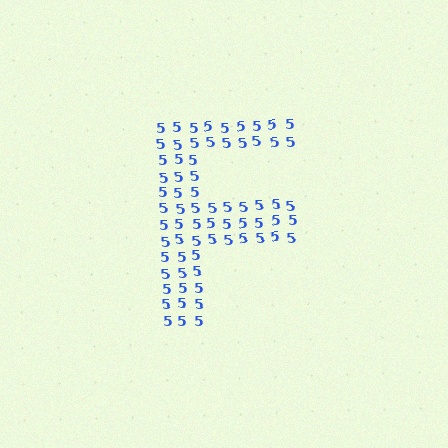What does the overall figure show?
The overall figure shows the letter F.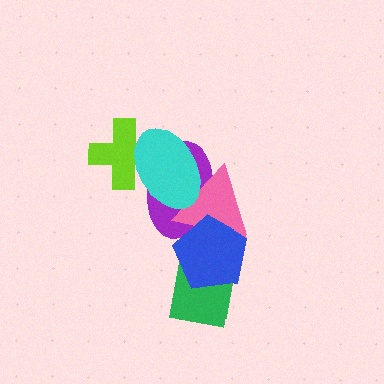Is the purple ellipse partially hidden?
Yes, it is partially covered by another shape.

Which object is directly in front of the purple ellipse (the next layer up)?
The lime cross is directly in front of the purple ellipse.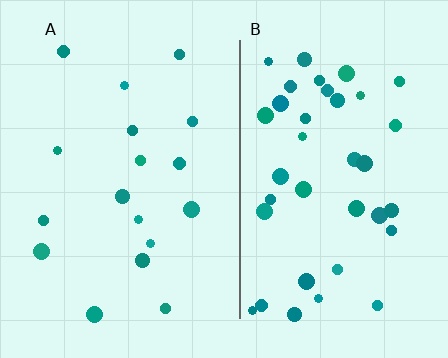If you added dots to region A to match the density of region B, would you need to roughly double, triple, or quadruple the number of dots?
Approximately double.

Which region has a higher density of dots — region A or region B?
B (the right).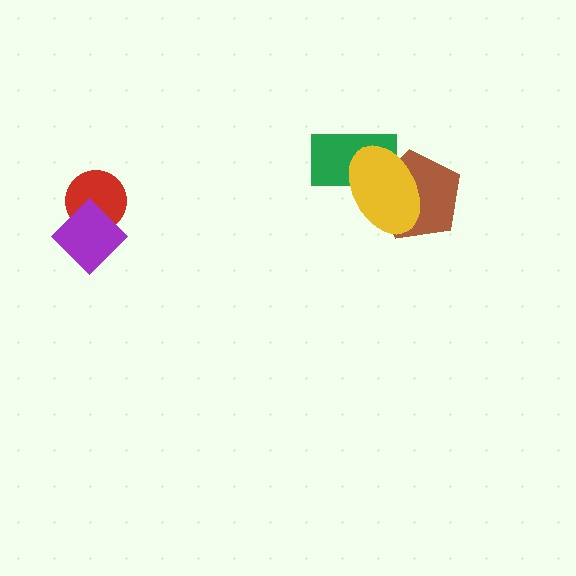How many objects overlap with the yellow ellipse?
2 objects overlap with the yellow ellipse.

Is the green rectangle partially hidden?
Yes, it is partially covered by another shape.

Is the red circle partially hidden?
Yes, it is partially covered by another shape.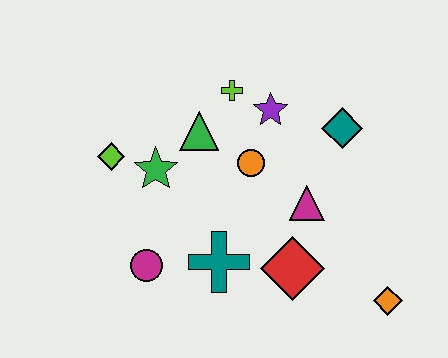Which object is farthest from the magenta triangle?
The lime diamond is farthest from the magenta triangle.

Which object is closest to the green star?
The lime diamond is closest to the green star.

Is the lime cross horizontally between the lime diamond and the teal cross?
No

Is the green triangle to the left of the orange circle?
Yes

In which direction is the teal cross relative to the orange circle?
The teal cross is below the orange circle.